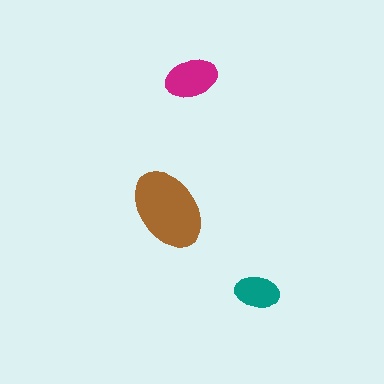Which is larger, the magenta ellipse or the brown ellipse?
The brown one.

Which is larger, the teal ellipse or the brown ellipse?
The brown one.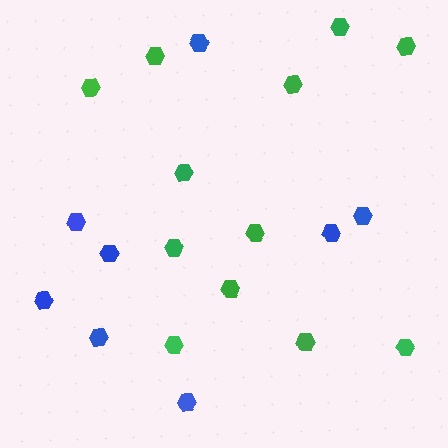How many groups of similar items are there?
There are 2 groups: one group of green hexagons (12) and one group of blue hexagons (8).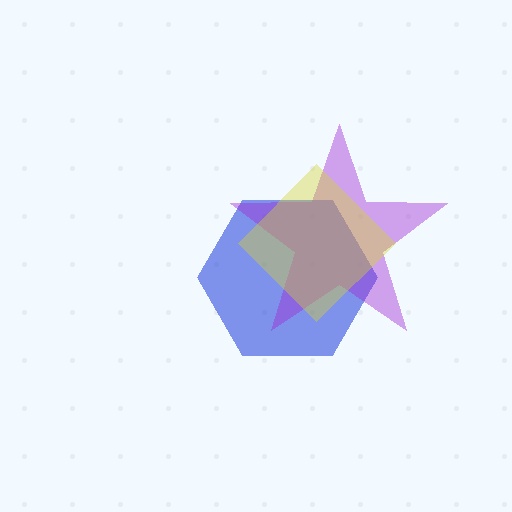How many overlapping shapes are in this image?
There are 3 overlapping shapes in the image.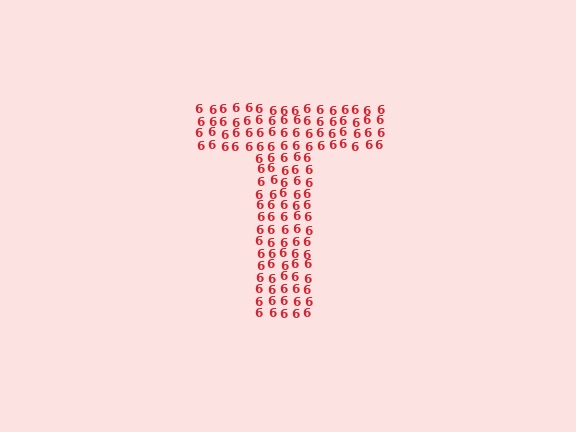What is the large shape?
The large shape is the letter T.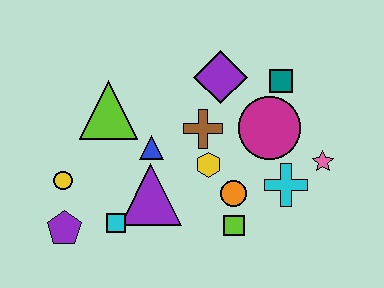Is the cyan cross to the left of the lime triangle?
No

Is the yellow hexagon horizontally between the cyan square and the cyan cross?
Yes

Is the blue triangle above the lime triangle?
No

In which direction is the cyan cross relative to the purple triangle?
The cyan cross is to the right of the purple triangle.